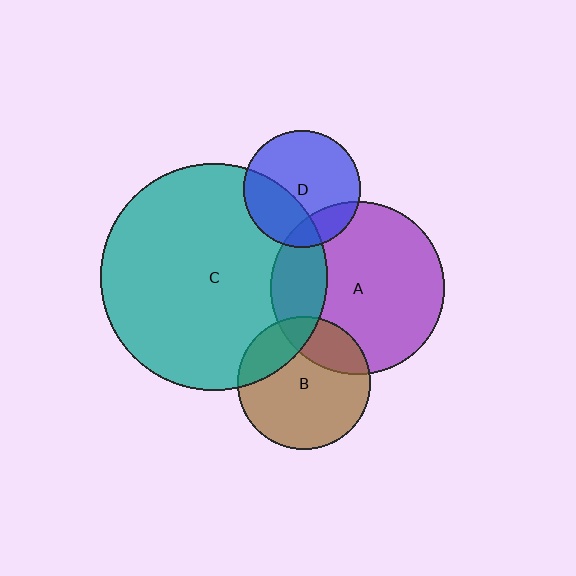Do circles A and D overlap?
Yes.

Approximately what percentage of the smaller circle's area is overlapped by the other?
Approximately 20%.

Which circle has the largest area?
Circle C (teal).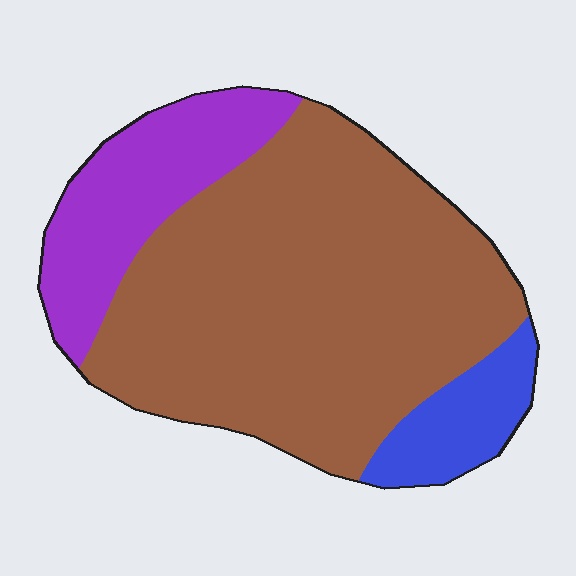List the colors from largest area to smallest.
From largest to smallest: brown, purple, blue.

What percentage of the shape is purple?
Purple takes up about one fifth (1/5) of the shape.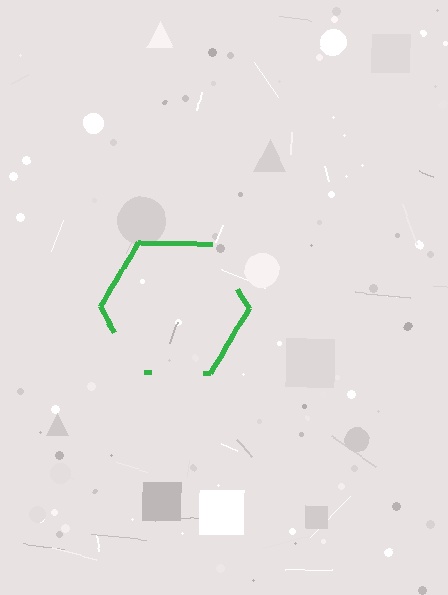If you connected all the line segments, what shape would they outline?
They would outline a hexagon.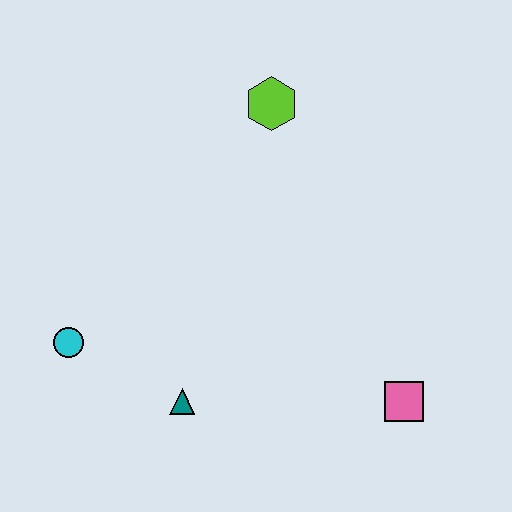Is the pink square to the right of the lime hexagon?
Yes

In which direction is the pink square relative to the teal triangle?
The pink square is to the right of the teal triangle.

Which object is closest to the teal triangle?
The cyan circle is closest to the teal triangle.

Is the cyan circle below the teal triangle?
No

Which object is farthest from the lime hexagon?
The pink square is farthest from the lime hexagon.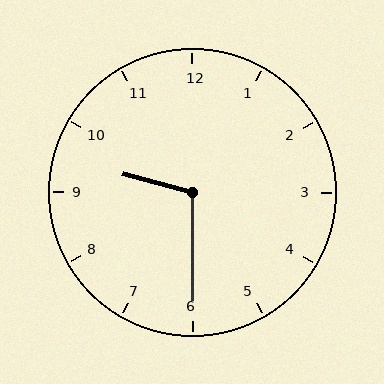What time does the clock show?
9:30.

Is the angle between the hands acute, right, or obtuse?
It is obtuse.